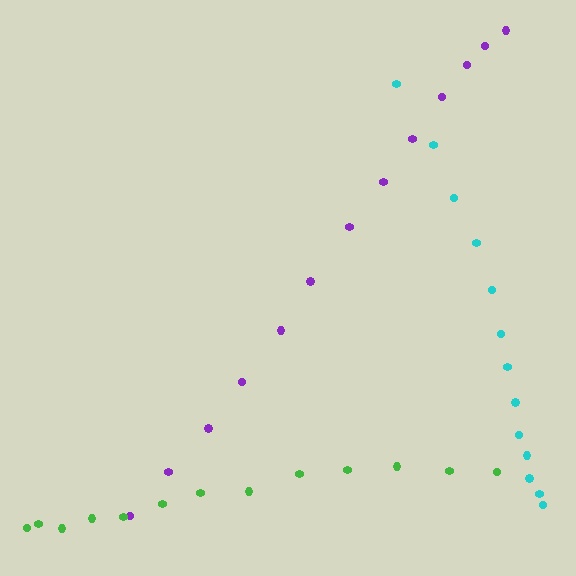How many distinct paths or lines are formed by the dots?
There are 3 distinct paths.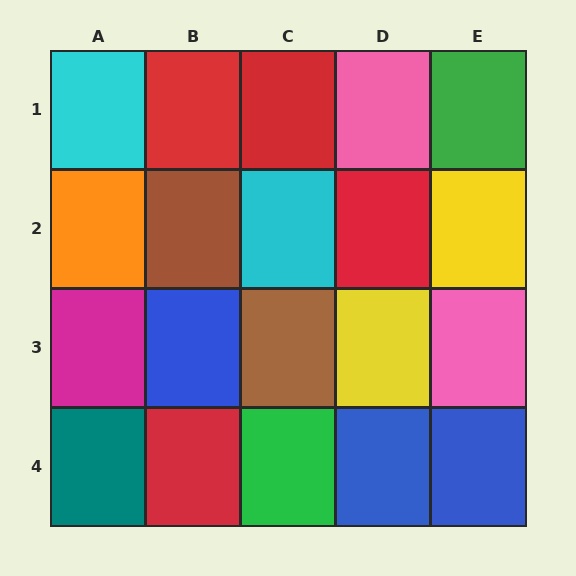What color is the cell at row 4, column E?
Blue.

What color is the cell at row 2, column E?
Yellow.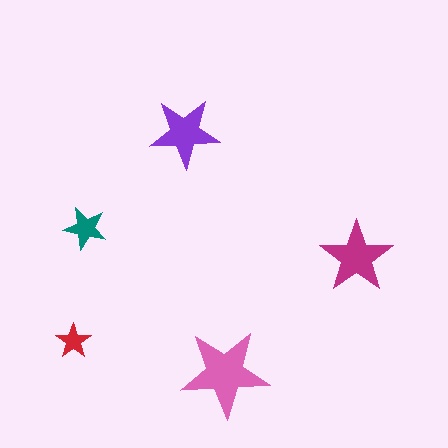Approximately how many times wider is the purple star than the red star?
About 2 times wider.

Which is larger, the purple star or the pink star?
The pink one.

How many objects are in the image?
There are 5 objects in the image.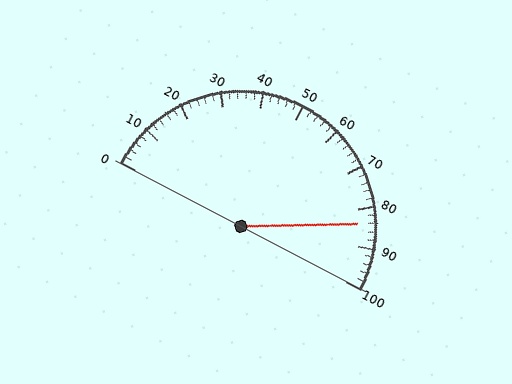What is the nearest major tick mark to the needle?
The nearest major tick mark is 80.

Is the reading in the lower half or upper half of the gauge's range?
The reading is in the upper half of the range (0 to 100).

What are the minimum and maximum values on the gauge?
The gauge ranges from 0 to 100.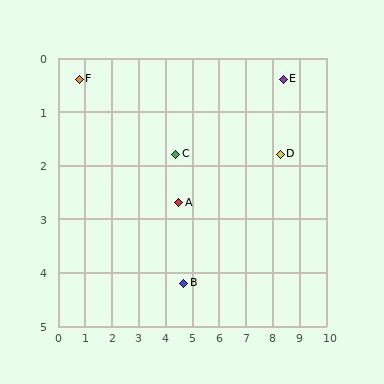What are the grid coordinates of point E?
Point E is at approximately (8.4, 0.4).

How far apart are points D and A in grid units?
Points D and A are about 3.9 grid units apart.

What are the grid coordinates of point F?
Point F is at approximately (0.8, 0.4).